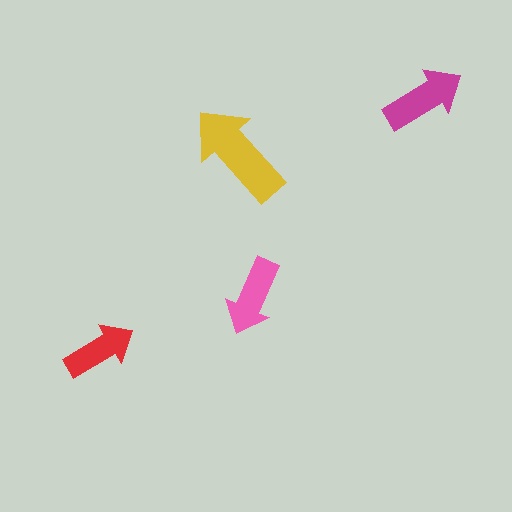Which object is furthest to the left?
The red arrow is leftmost.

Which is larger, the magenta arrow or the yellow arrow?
The yellow one.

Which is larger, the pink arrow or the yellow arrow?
The yellow one.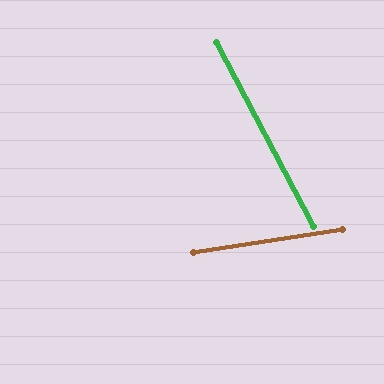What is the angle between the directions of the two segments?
Approximately 71 degrees.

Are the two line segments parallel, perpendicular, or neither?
Neither parallel nor perpendicular — they differ by about 71°.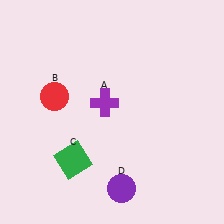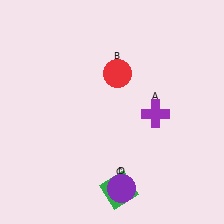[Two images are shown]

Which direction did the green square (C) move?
The green square (C) moved right.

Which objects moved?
The objects that moved are: the purple cross (A), the red circle (B), the green square (C).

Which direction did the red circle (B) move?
The red circle (B) moved right.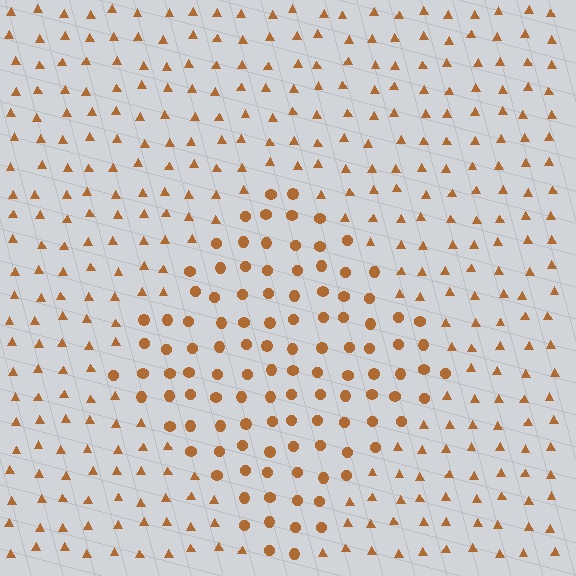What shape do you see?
I see a diamond.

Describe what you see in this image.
The image is filled with small brown elements arranged in a uniform grid. A diamond-shaped region contains circles, while the surrounding area contains triangles. The boundary is defined purely by the change in element shape.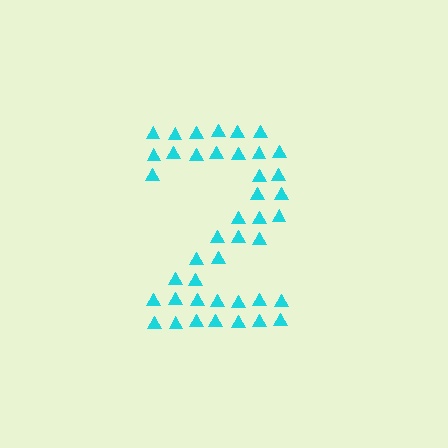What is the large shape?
The large shape is the digit 2.